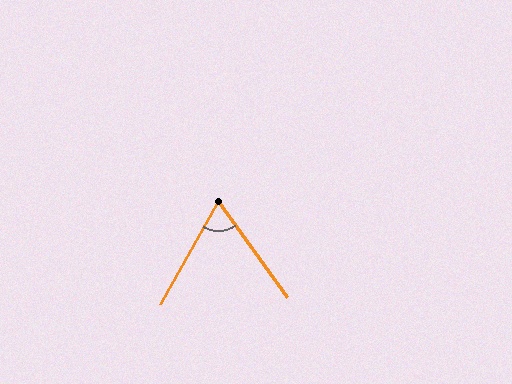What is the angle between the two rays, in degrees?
Approximately 66 degrees.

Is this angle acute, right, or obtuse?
It is acute.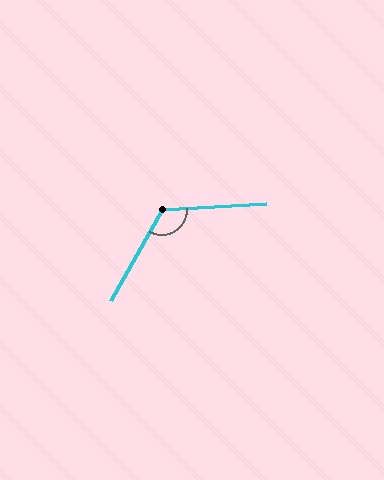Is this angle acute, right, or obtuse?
It is obtuse.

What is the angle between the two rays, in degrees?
Approximately 123 degrees.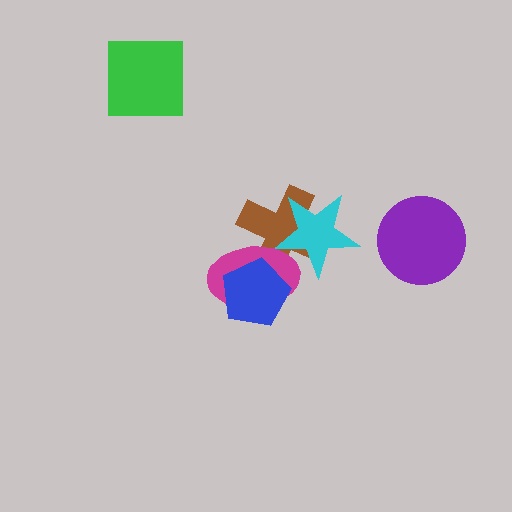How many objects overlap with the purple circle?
0 objects overlap with the purple circle.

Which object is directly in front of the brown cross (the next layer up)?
The cyan star is directly in front of the brown cross.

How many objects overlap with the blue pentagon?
2 objects overlap with the blue pentagon.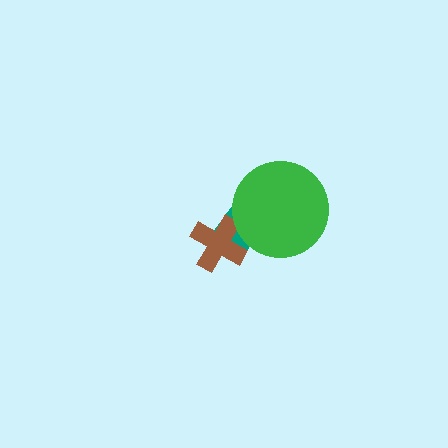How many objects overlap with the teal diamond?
2 objects overlap with the teal diamond.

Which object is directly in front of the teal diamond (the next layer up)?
The brown cross is directly in front of the teal diamond.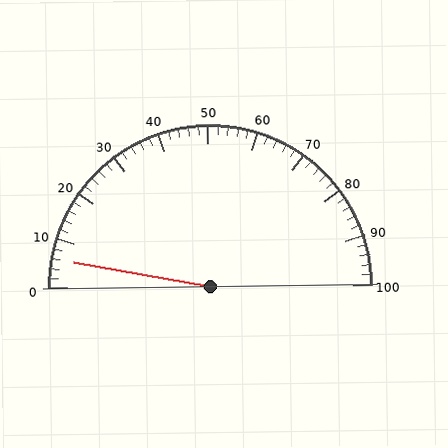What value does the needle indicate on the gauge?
The needle indicates approximately 6.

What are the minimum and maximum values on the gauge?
The gauge ranges from 0 to 100.